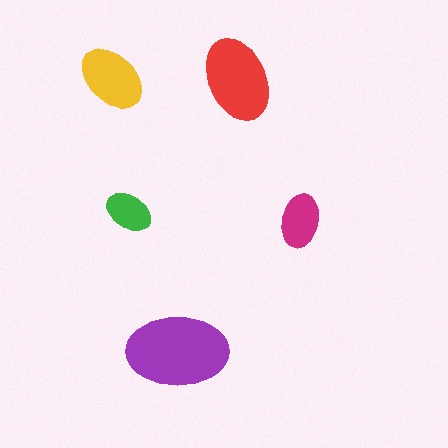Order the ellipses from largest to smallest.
the purple one, the red one, the yellow one, the magenta one, the green one.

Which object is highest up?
The yellow ellipse is topmost.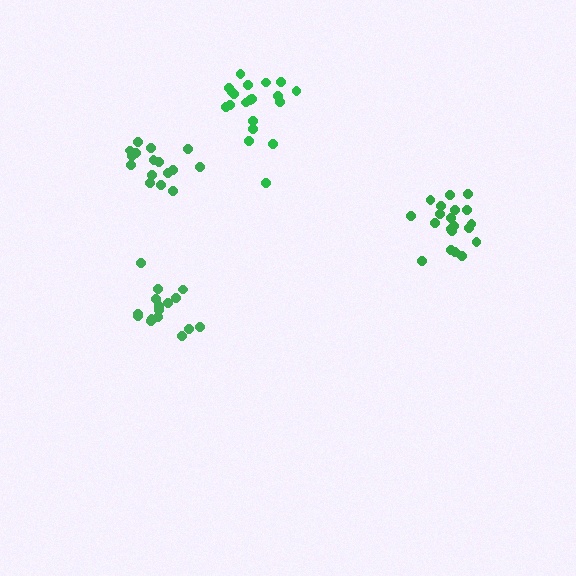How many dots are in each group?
Group 1: 20 dots, Group 2: 16 dots, Group 3: 16 dots, Group 4: 20 dots (72 total).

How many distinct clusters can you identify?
There are 4 distinct clusters.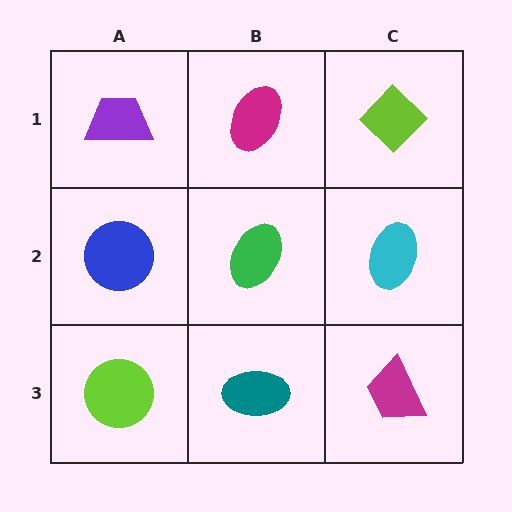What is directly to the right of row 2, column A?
A green ellipse.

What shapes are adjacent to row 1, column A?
A blue circle (row 2, column A), a magenta ellipse (row 1, column B).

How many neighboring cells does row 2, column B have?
4.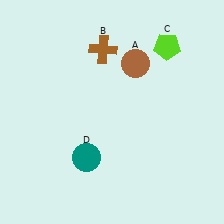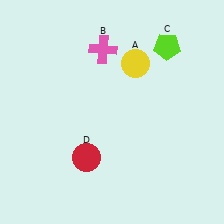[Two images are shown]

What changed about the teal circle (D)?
In Image 1, D is teal. In Image 2, it changed to red.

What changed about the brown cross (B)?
In Image 1, B is brown. In Image 2, it changed to pink.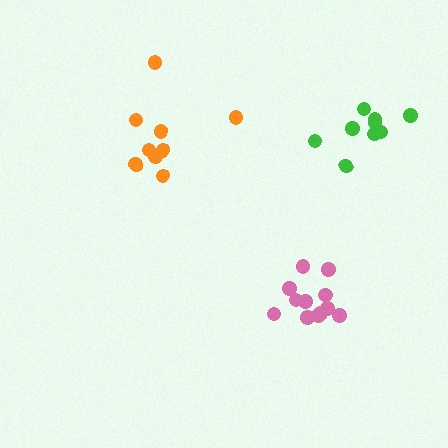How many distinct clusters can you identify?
There are 3 distinct clusters.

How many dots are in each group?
Group 1: 9 dots, Group 2: 12 dots, Group 3: 9 dots (30 total).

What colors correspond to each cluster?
The clusters are colored: orange, pink, green.